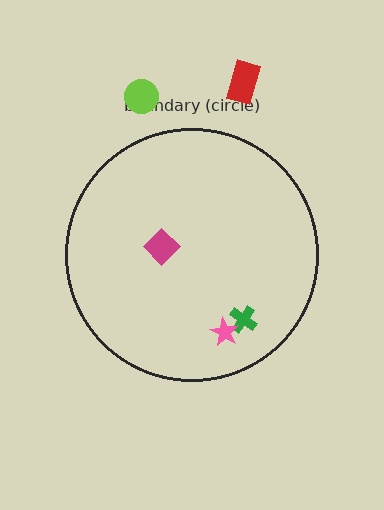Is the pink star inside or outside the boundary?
Inside.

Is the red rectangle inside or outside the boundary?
Outside.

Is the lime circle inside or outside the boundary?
Outside.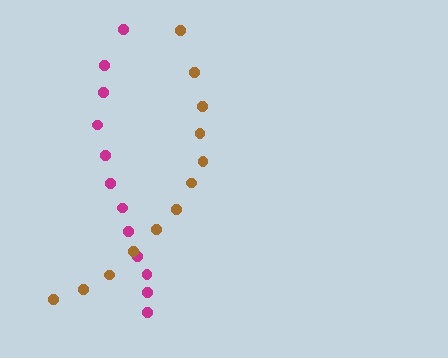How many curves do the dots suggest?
There are 2 distinct paths.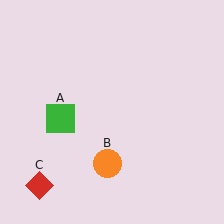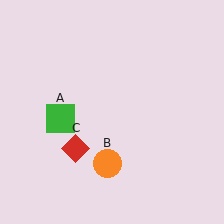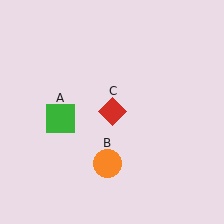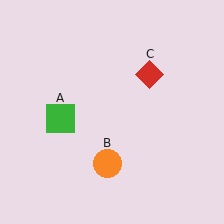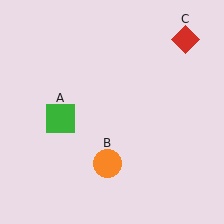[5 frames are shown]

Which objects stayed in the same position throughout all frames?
Green square (object A) and orange circle (object B) remained stationary.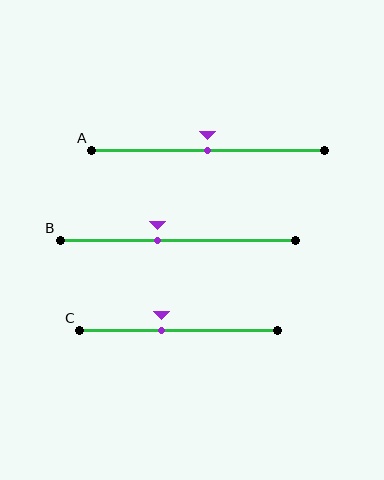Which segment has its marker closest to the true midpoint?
Segment A has its marker closest to the true midpoint.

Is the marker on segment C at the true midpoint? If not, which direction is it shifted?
No, the marker on segment C is shifted to the left by about 9% of the segment length.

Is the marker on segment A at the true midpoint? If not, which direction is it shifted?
Yes, the marker on segment A is at the true midpoint.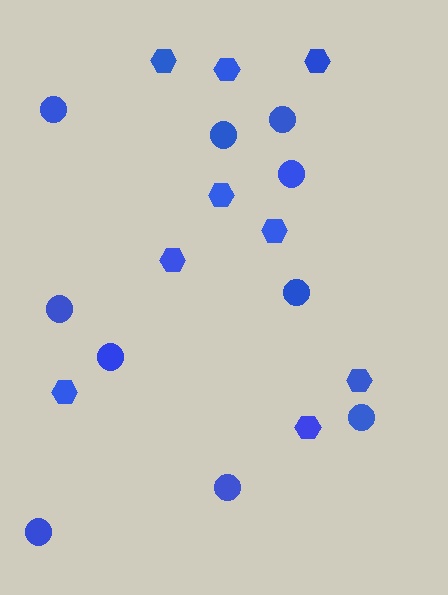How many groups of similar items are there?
There are 2 groups: one group of circles (10) and one group of hexagons (9).